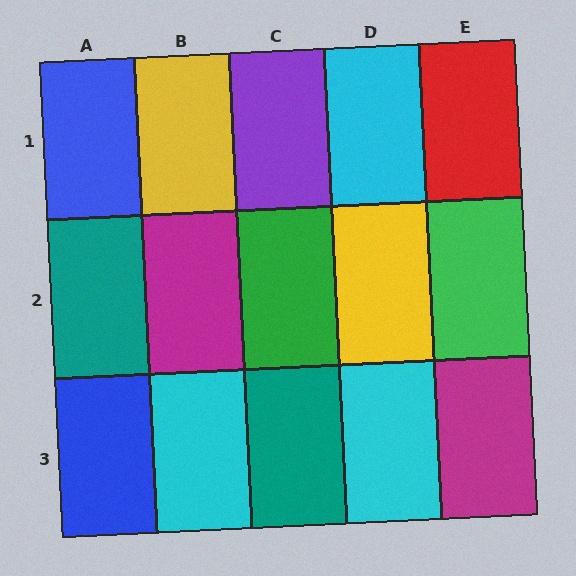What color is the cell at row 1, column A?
Blue.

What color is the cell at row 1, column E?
Red.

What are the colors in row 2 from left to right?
Teal, magenta, green, yellow, green.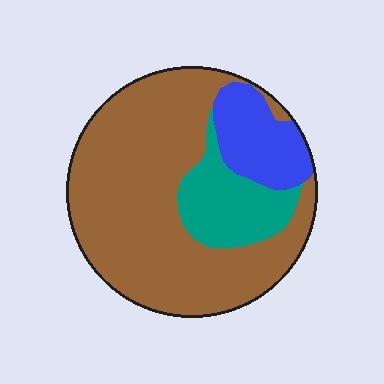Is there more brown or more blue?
Brown.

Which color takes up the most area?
Brown, at roughly 70%.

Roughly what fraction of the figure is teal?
Teal takes up about one sixth (1/6) of the figure.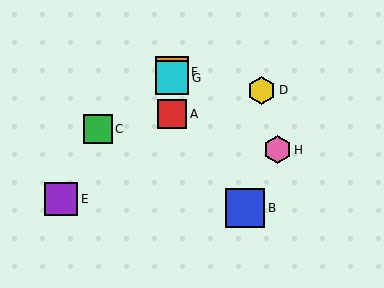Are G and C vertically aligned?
No, G is at x≈172 and C is at x≈98.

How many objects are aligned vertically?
3 objects (A, F, G) are aligned vertically.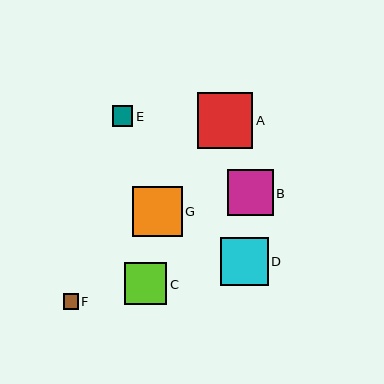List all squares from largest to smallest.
From largest to smallest: A, G, D, B, C, E, F.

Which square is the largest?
Square A is the largest with a size of approximately 55 pixels.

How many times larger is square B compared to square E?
Square B is approximately 2.3 times the size of square E.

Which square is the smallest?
Square F is the smallest with a size of approximately 15 pixels.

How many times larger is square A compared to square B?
Square A is approximately 1.2 times the size of square B.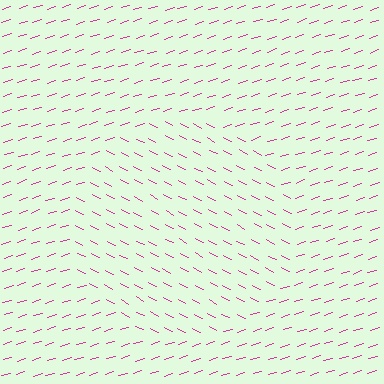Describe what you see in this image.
The image is filled with small magenta line segments. A circle region in the image has lines oriented differently from the surrounding lines, creating a visible texture boundary.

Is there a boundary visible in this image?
Yes, there is a texture boundary formed by a change in line orientation.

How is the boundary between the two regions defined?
The boundary is defined purely by a change in line orientation (approximately 45 degrees difference). All lines are the same color and thickness.